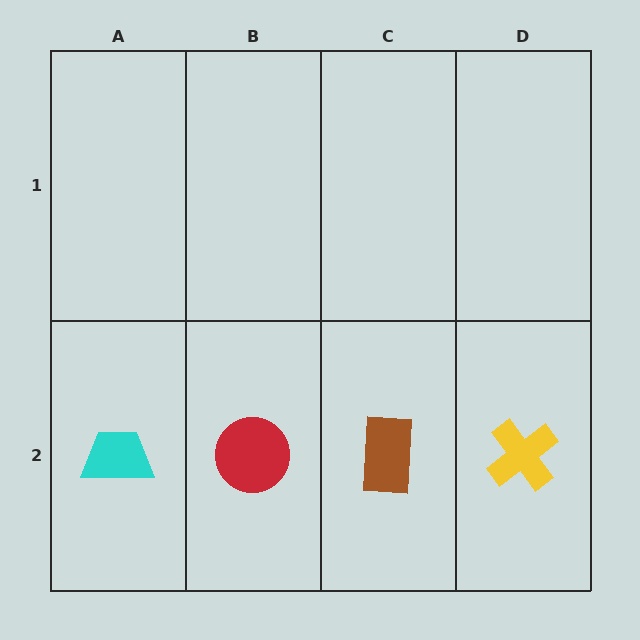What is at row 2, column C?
A brown rectangle.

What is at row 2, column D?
A yellow cross.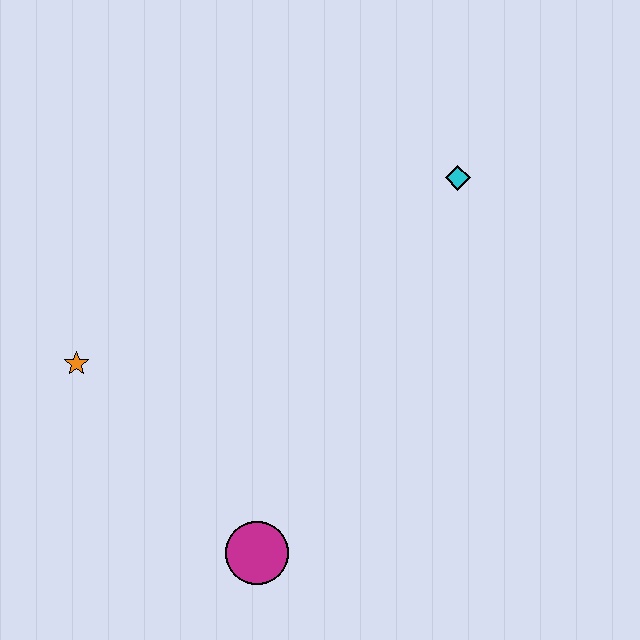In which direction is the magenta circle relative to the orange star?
The magenta circle is below the orange star.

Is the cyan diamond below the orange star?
No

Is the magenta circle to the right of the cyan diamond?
No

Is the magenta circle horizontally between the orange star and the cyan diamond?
Yes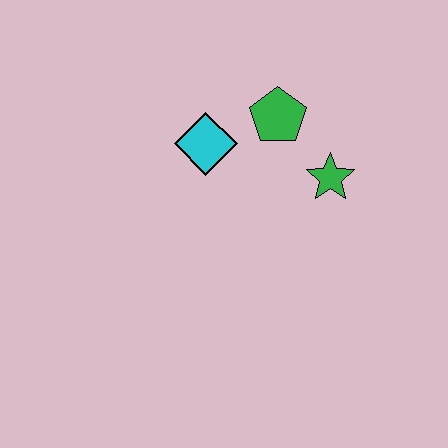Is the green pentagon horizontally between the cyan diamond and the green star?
Yes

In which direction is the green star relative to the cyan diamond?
The green star is to the right of the cyan diamond.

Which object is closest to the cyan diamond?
The green pentagon is closest to the cyan diamond.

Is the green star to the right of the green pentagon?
Yes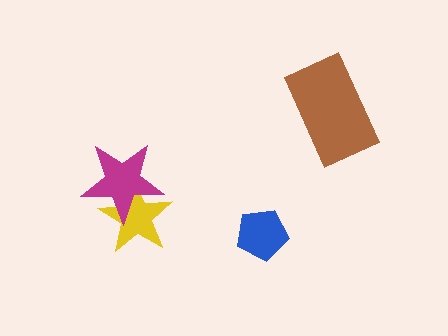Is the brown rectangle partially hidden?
No, no other shape covers it.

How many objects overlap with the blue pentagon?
0 objects overlap with the blue pentagon.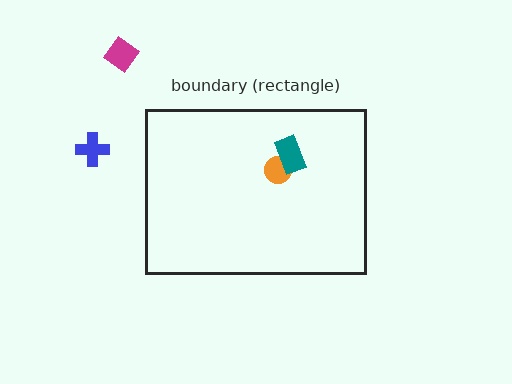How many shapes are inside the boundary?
2 inside, 2 outside.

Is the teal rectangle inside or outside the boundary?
Inside.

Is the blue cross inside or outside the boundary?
Outside.